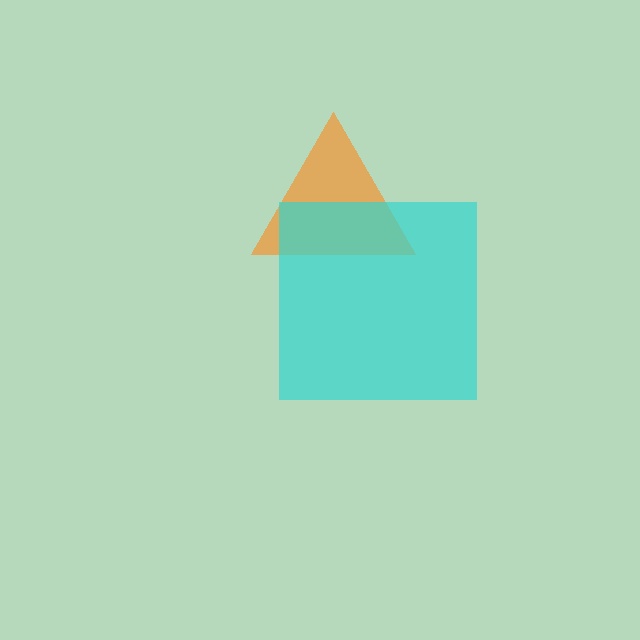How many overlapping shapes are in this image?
There are 2 overlapping shapes in the image.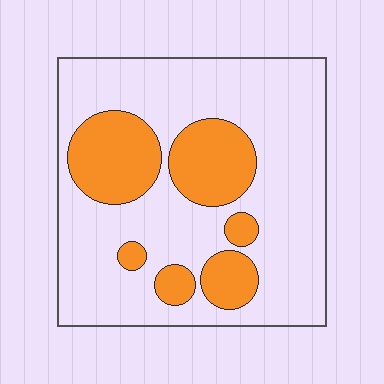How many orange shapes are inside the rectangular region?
6.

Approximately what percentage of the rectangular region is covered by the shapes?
Approximately 25%.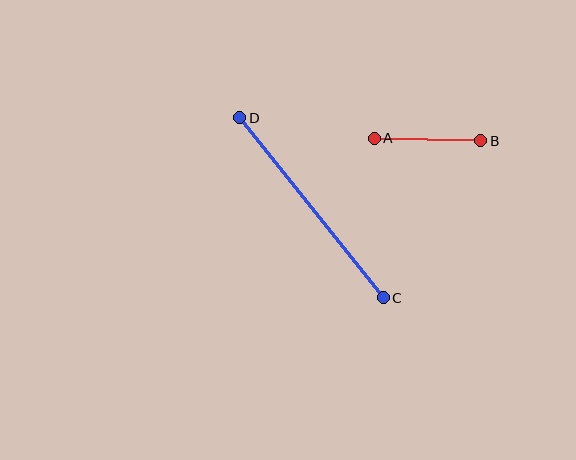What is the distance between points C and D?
The distance is approximately 230 pixels.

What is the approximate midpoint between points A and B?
The midpoint is at approximately (427, 139) pixels.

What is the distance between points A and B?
The distance is approximately 107 pixels.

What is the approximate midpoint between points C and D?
The midpoint is at approximately (312, 208) pixels.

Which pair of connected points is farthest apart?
Points C and D are farthest apart.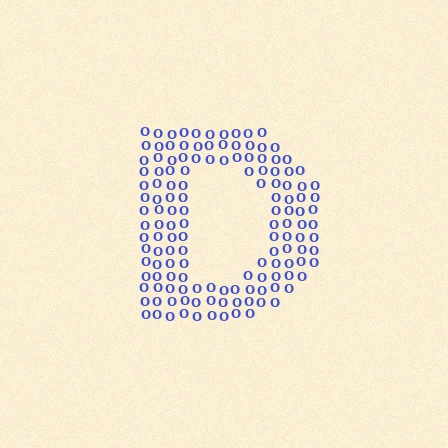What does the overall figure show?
The overall figure shows the letter D.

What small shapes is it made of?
It is made of small letter O's.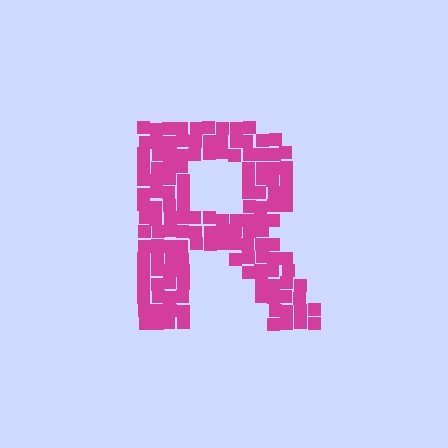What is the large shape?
The large shape is the letter R.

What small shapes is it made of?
It is made of small squares.